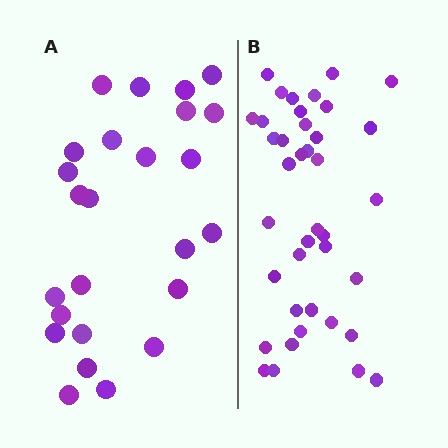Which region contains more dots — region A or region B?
Region B (the right region) has more dots.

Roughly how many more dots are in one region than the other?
Region B has approximately 15 more dots than region A.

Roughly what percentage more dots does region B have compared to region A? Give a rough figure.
About 55% more.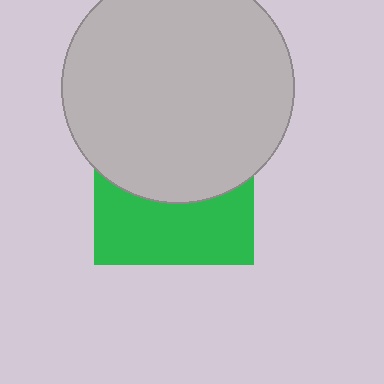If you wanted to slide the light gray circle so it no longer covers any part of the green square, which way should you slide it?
Slide it up — that is the most direct way to separate the two shapes.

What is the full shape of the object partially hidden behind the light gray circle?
The partially hidden object is a green square.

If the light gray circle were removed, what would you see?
You would see the complete green square.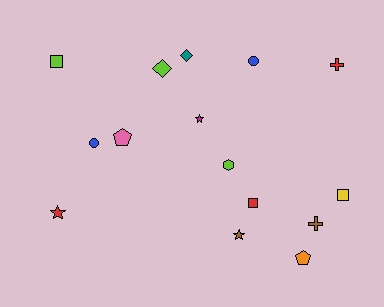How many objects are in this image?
There are 15 objects.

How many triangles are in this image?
There are no triangles.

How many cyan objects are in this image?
There are no cyan objects.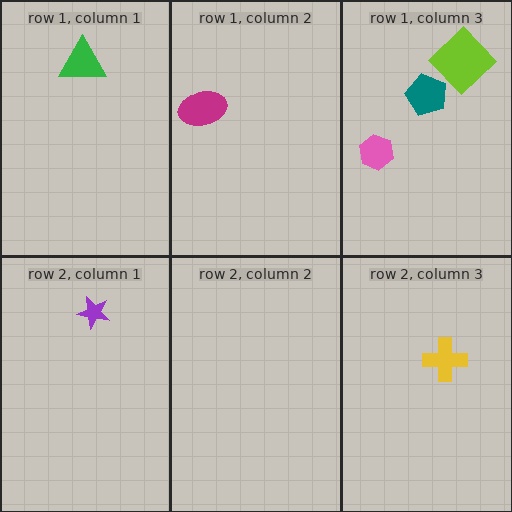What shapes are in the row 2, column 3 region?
The yellow cross.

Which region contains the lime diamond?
The row 1, column 3 region.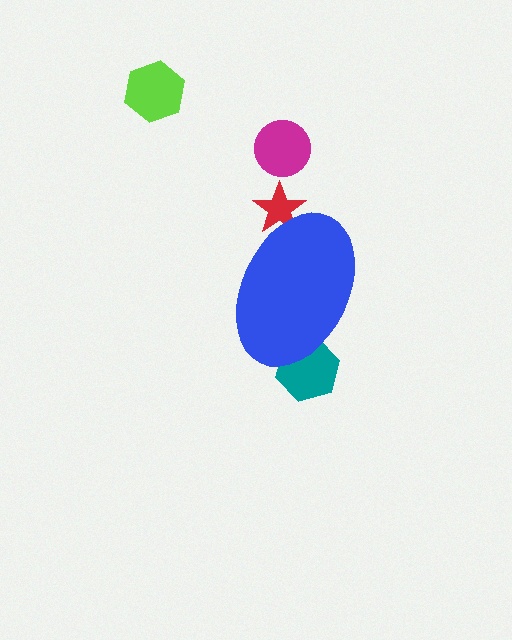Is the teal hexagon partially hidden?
Yes, the teal hexagon is partially hidden behind the blue ellipse.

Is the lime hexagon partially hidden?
No, the lime hexagon is fully visible.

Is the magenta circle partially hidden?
No, the magenta circle is fully visible.